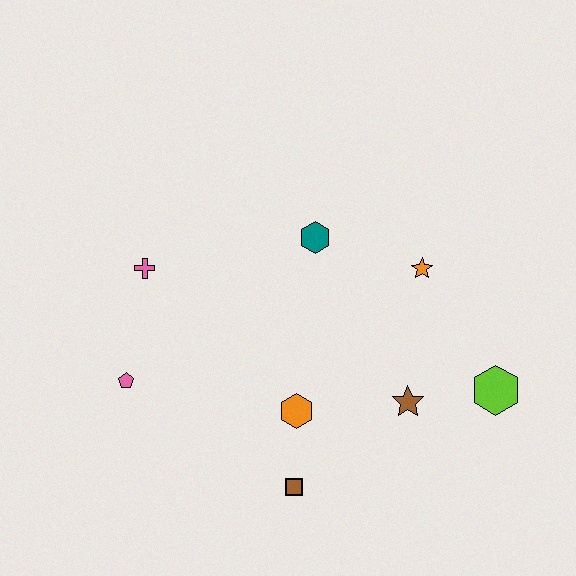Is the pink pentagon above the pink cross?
No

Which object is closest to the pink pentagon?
The pink cross is closest to the pink pentagon.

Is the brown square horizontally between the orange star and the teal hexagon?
No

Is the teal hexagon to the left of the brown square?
No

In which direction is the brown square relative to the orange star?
The brown square is below the orange star.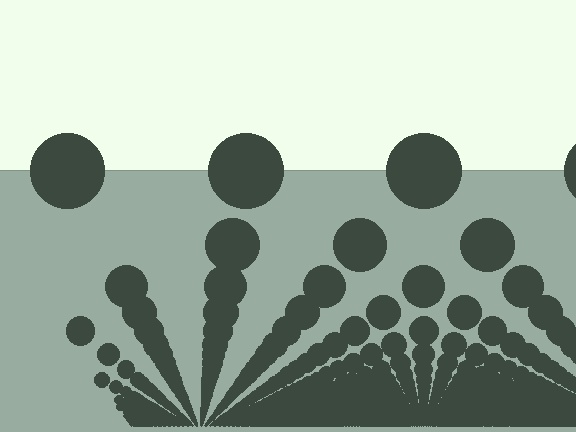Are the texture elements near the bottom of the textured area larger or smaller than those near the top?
Smaller. The gradient is inverted — elements near the bottom are smaller and denser.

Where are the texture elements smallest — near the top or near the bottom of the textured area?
Near the bottom.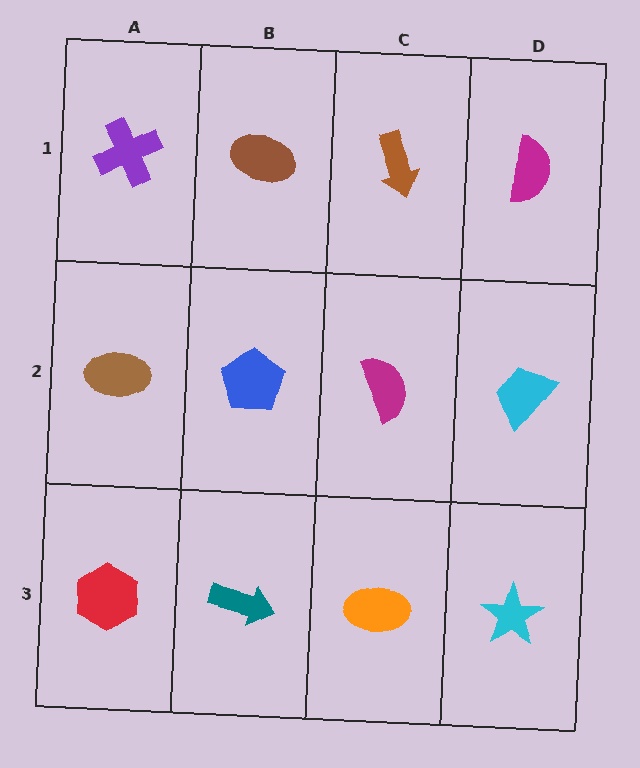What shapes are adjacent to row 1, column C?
A magenta semicircle (row 2, column C), a brown ellipse (row 1, column B), a magenta semicircle (row 1, column D).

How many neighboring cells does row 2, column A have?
3.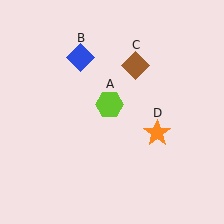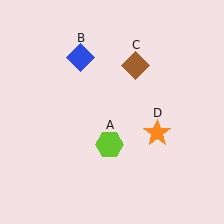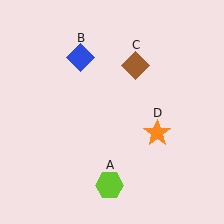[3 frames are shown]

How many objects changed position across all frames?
1 object changed position: lime hexagon (object A).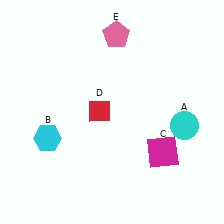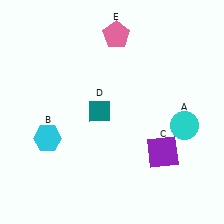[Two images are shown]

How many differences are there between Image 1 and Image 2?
There are 2 differences between the two images.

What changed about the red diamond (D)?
In Image 1, D is red. In Image 2, it changed to teal.